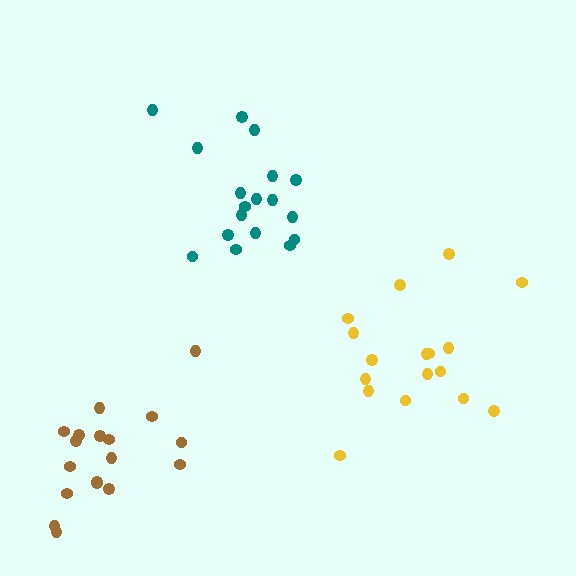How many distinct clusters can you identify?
There are 3 distinct clusters.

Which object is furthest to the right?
The yellow cluster is rightmost.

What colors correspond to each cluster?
The clusters are colored: brown, yellow, teal.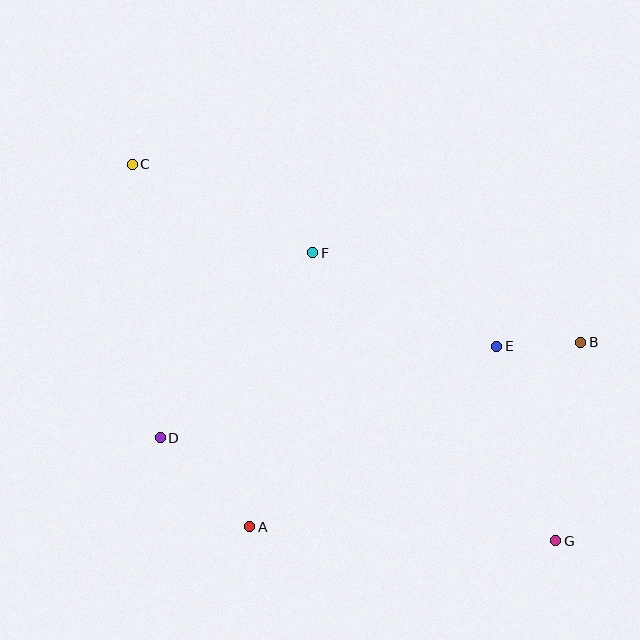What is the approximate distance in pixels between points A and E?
The distance between A and E is approximately 306 pixels.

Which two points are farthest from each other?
Points C and G are farthest from each other.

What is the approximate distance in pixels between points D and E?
The distance between D and E is approximately 349 pixels.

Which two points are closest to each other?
Points B and E are closest to each other.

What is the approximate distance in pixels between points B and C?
The distance between B and C is approximately 483 pixels.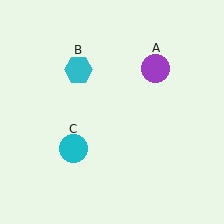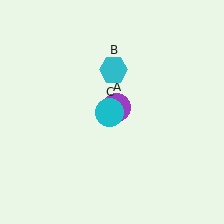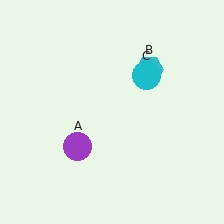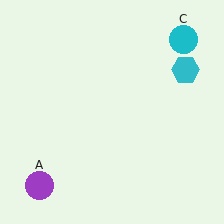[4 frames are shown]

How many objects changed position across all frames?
3 objects changed position: purple circle (object A), cyan hexagon (object B), cyan circle (object C).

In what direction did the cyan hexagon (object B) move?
The cyan hexagon (object B) moved right.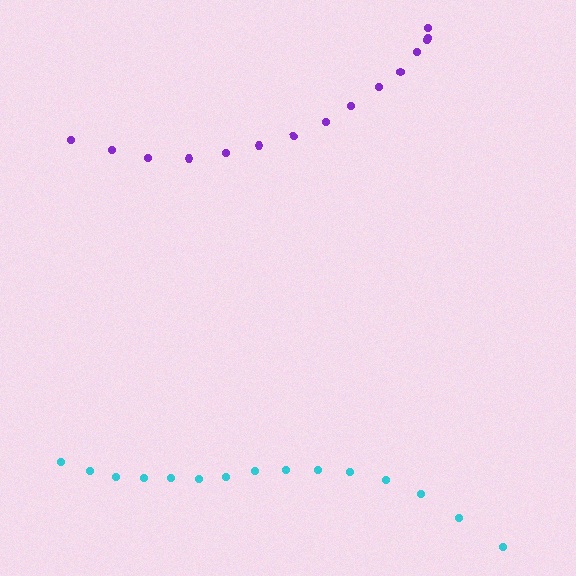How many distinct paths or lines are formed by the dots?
There are 2 distinct paths.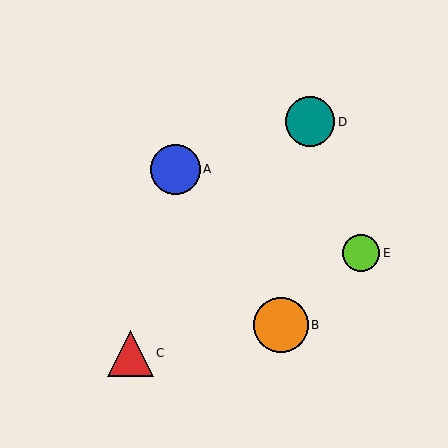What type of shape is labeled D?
Shape D is a teal circle.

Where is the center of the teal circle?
The center of the teal circle is at (310, 122).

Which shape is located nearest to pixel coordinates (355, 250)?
The lime circle (labeled E) at (361, 253) is nearest to that location.